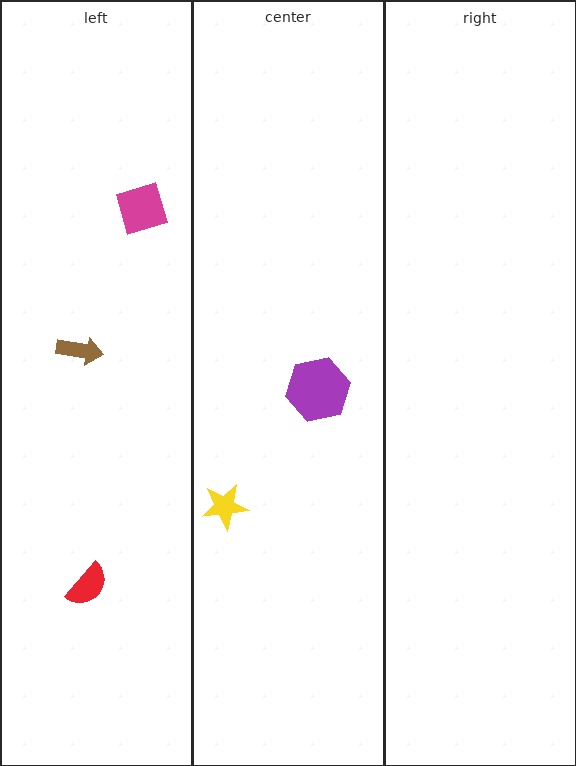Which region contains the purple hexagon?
The center region.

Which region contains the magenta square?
The left region.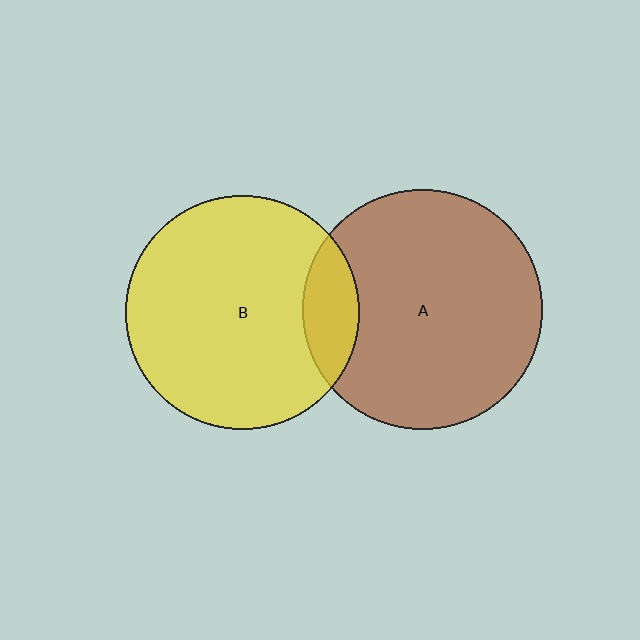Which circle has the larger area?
Circle A (brown).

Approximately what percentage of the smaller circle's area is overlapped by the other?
Approximately 15%.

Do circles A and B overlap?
Yes.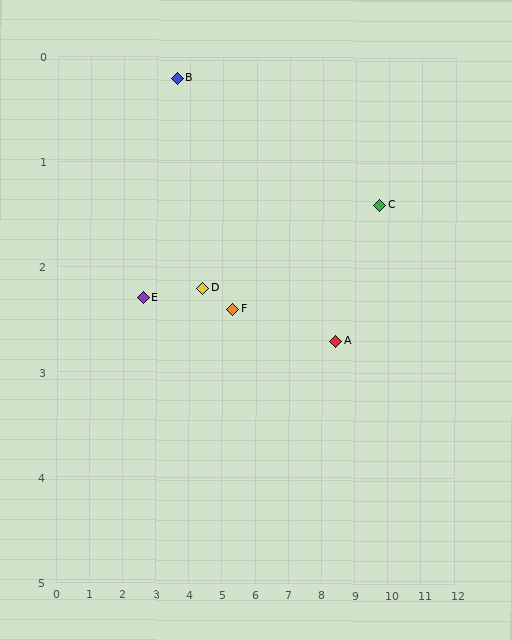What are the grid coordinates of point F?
Point F is at approximately (5.3, 2.4).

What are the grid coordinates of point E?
Point E is at approximately (2.6, 2.3).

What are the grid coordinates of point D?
Point D is at approximately (4.4, 2.2).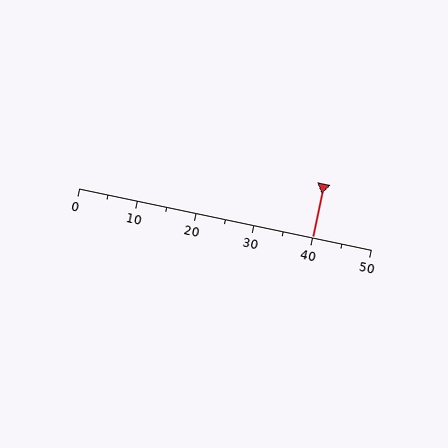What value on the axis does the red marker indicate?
The marker indicates approximately 40.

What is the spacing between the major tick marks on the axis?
The major ticks are spaced 10 apart.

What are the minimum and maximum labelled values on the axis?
The axis runs from 0 to 50.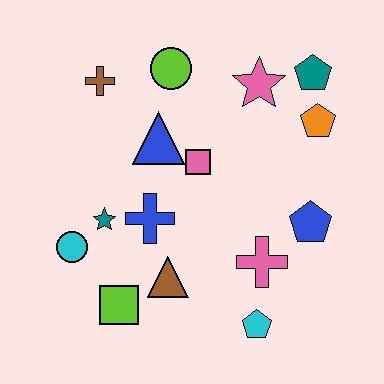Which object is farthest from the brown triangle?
The teal pentagon is farthest from the brown triangle.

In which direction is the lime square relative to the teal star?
The lime square is below the teal star.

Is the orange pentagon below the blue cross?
No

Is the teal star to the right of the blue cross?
No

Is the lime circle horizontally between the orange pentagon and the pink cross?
No